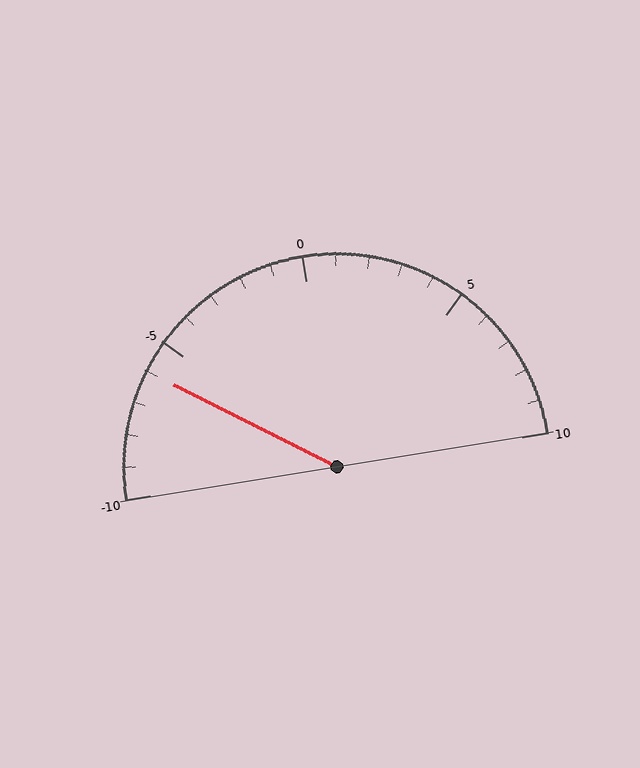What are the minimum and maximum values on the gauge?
The gauge ranges from -10 to 10.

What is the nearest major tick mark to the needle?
The nearest major tick mark is -5.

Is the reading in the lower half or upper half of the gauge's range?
The reading is in the lower half of the range (-10 to 10).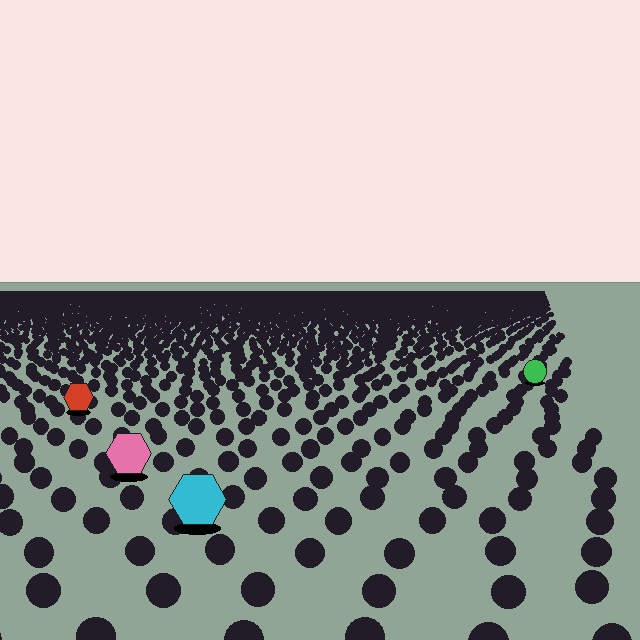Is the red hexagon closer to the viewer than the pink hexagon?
No. The pink hexagon is closer — you can tell from the texture gradient: the ground texture is coarser near it.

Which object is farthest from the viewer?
The green circle is farthest from the viewer. It appears smaller and the ground texture around it is denser.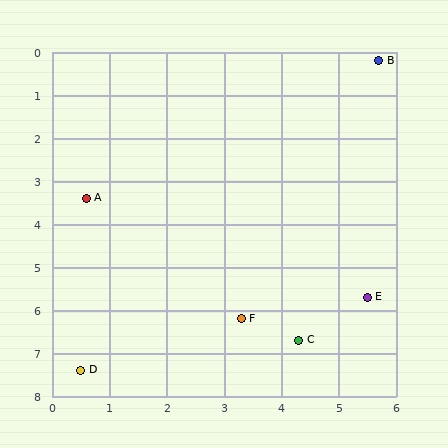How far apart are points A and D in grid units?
Points A and D are about 4.0 grid units apart.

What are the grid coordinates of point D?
Point D is at approximately (0.5, 7.4).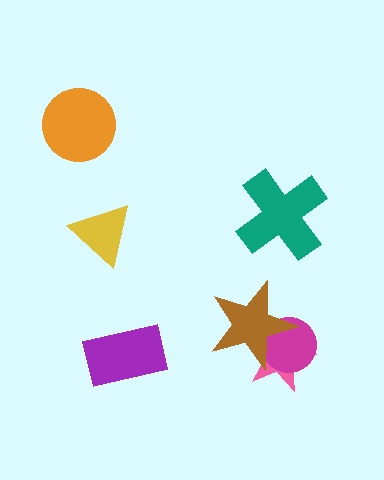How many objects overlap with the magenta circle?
2 objects overlap with the magenta circle.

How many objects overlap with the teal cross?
0 objects overlap with the teal cross.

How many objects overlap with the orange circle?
0 objects overlap with the orange circle.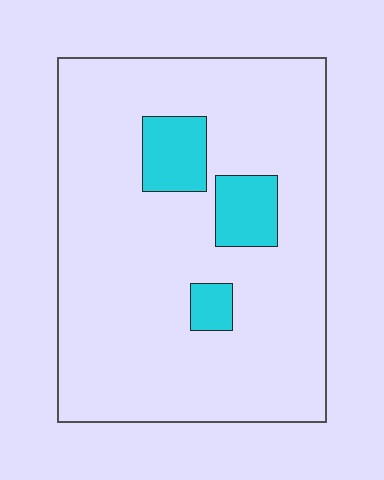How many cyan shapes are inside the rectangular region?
3.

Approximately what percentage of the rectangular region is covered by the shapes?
Approximately 10%.